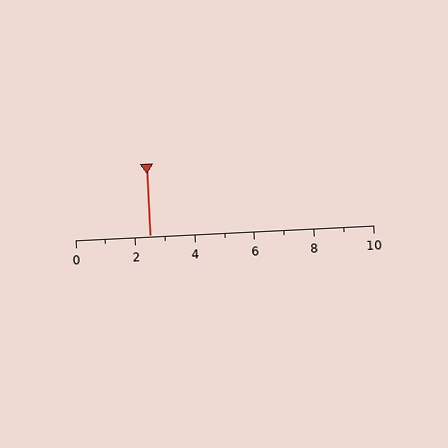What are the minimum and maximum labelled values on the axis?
The axis runs from 0 to 10.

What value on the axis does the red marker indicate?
The marker indicates approximately 2.5.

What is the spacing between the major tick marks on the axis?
The major ticks are spaced 2 apart.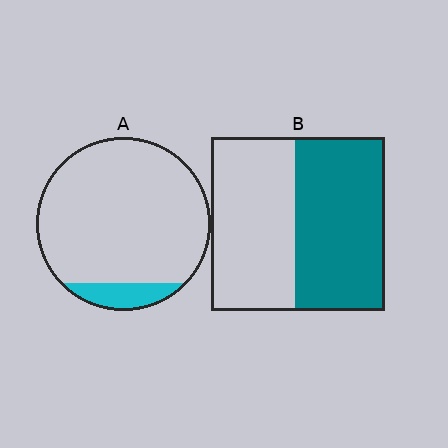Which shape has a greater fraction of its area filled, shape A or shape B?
Shape B.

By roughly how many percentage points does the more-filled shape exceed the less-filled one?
By roughly 40 percentage points (B over A).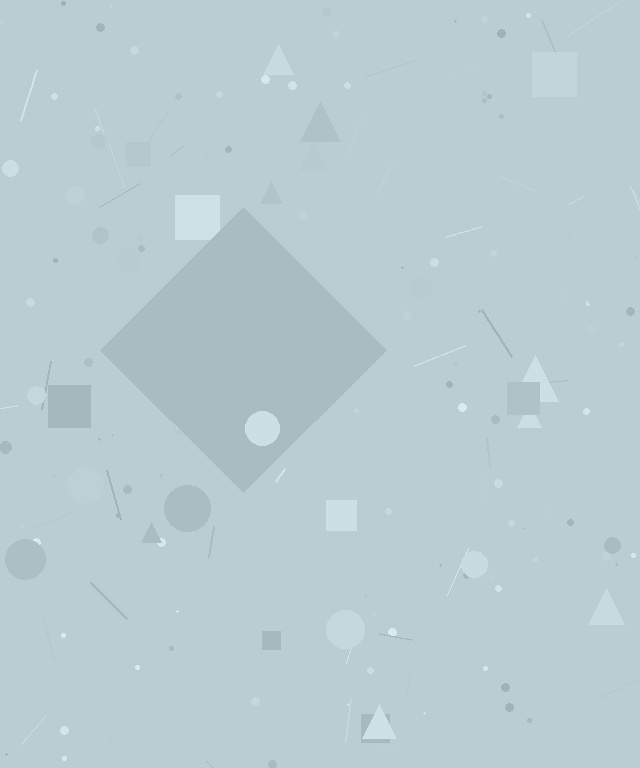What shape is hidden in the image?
A diamond is hidden in the image.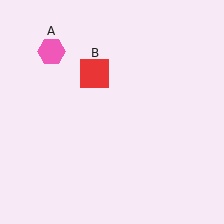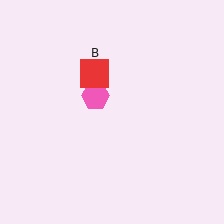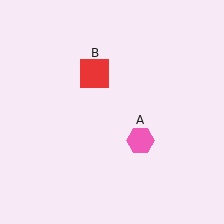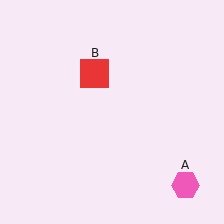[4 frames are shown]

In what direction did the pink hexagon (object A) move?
The pink hexagon (object A) moved down and to the right.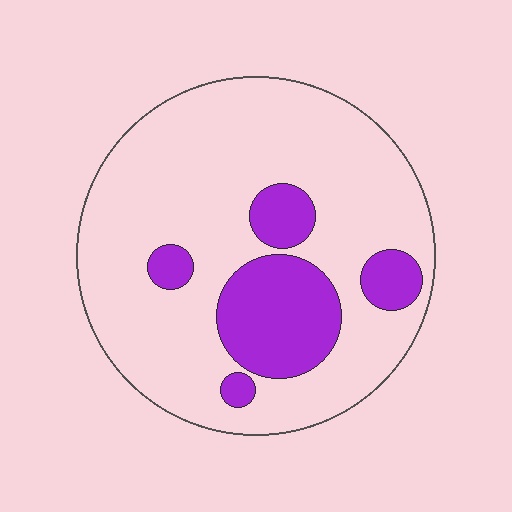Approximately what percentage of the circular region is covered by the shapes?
Approximately 20%.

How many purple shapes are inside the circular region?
5.